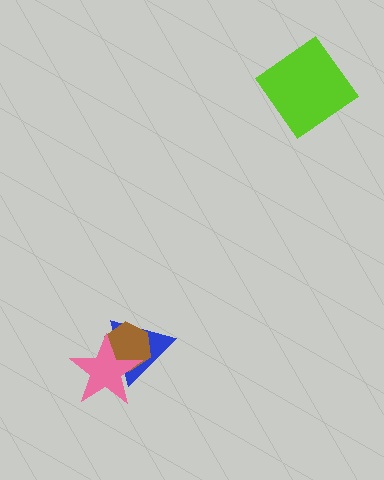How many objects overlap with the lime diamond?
0 objects overlap with the lime diamond.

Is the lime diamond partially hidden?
No, no other shape covers it.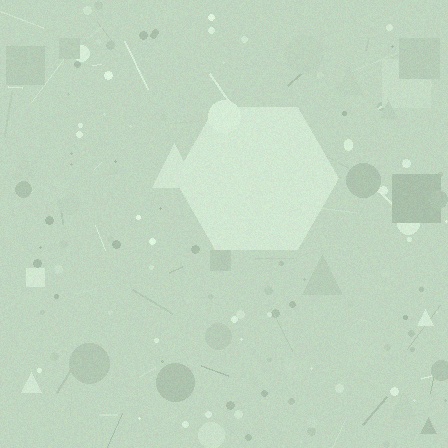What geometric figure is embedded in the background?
A hexagon is embedded in the background.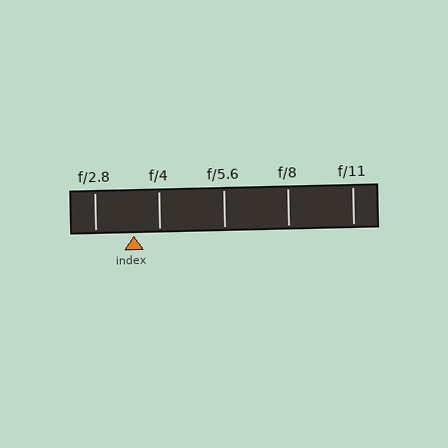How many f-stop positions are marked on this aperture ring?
There are 5 f-stop positions marked.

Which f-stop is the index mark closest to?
The index mark is closest to f/4.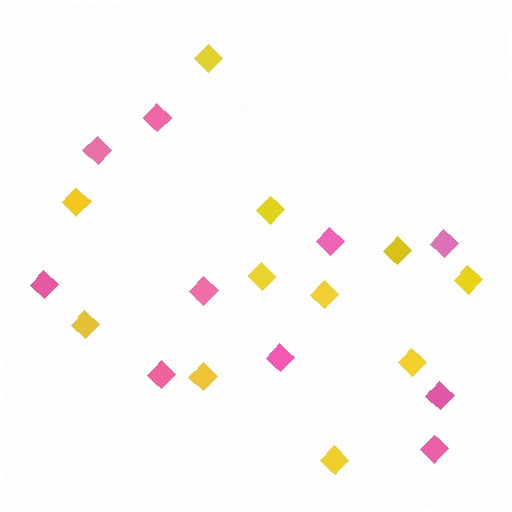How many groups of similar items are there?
There are 2 groups: one group of yellow diamonds (11) and one group of pink diamonds (10).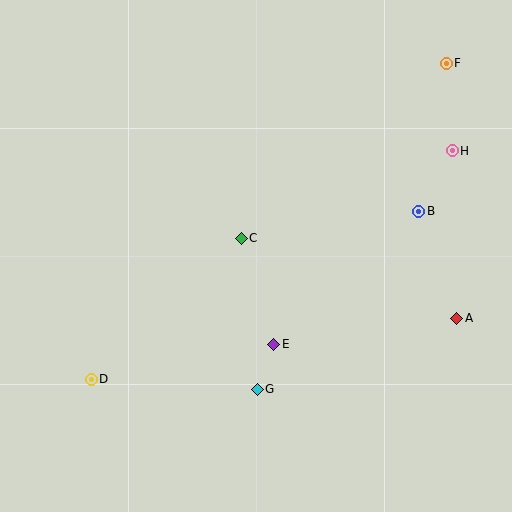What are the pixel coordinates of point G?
Point G is at (257, 389).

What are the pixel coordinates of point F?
Point F is at (446, 63).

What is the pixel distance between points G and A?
The distance between G and A is 212 pixels.